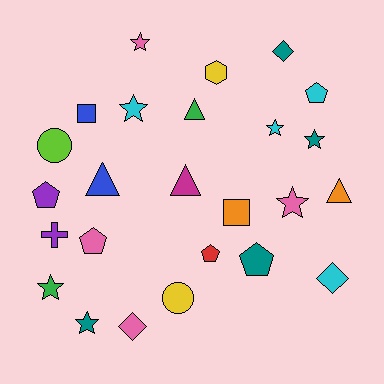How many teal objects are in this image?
There are 4 teal objects.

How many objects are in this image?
There are 25 objects.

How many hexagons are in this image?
There is 1 hexagon.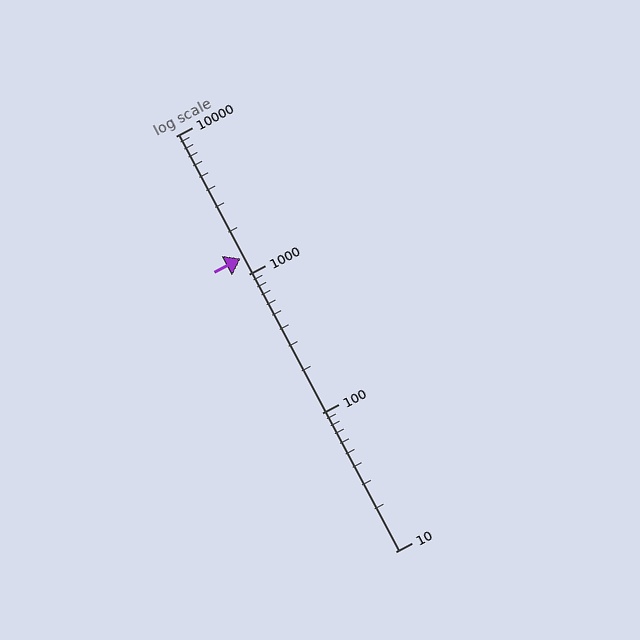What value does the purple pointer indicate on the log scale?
The pointer indicates approximately 1300.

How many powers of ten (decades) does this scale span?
The scale spans 3 decades, from 10 to 10000.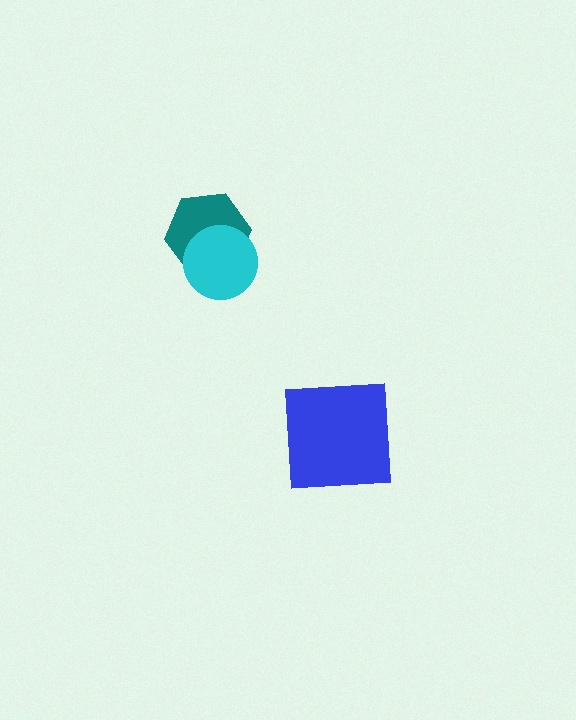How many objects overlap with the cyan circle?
1 object overlaps with the cyan circle.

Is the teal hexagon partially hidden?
Yes, it is partially covered by another shape.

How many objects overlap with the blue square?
0 objects overlap with the blue square.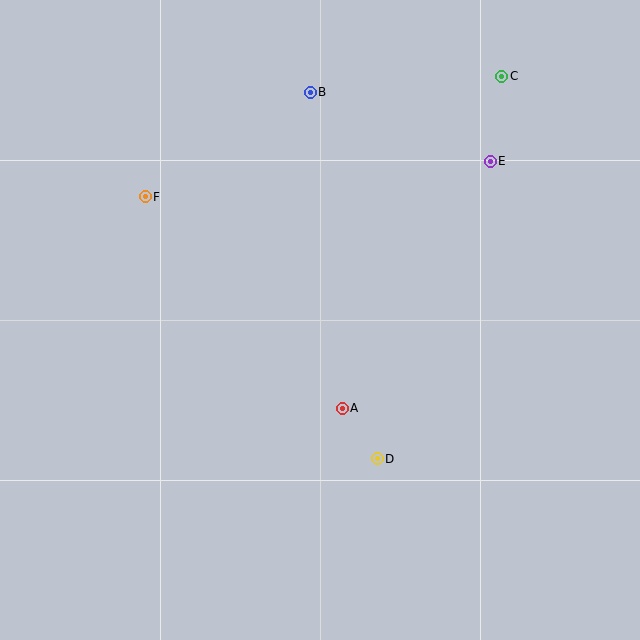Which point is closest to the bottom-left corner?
Point A is closest to the bottom-left corner.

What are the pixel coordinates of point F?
Point F is at (145, 197).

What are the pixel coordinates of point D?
Point D is at (377, 459).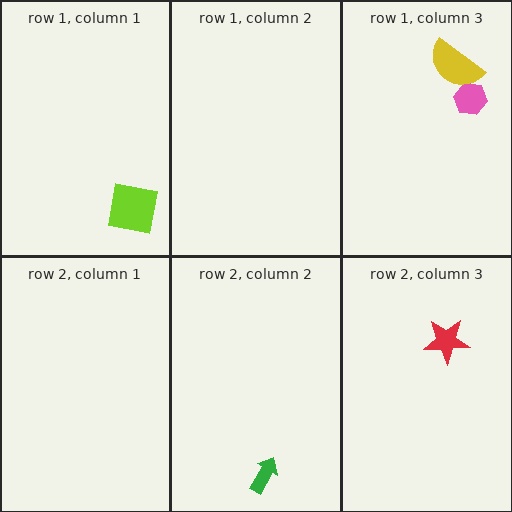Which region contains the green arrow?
The row 2, column 2 region.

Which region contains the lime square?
The row 1, column 1 region.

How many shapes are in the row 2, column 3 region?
1.